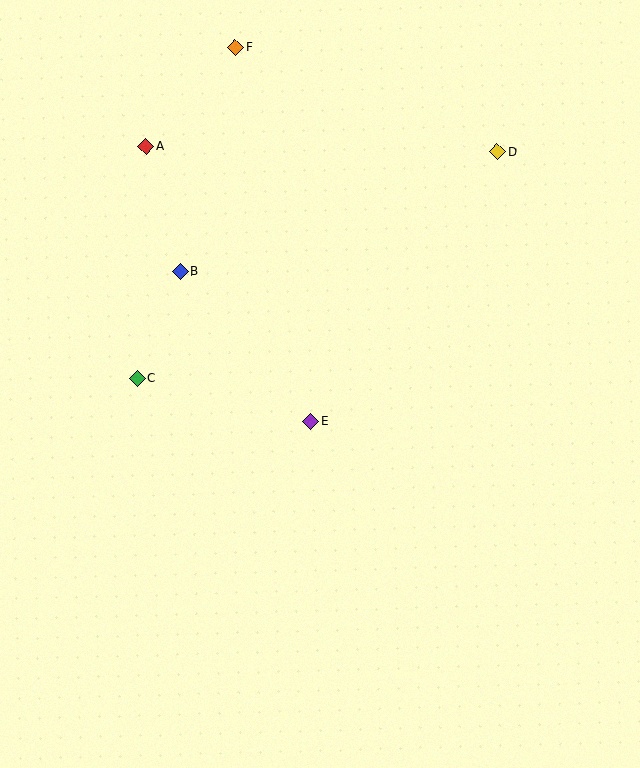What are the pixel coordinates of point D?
Point D is at (497, 152).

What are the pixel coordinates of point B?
Point B is at (180, 271).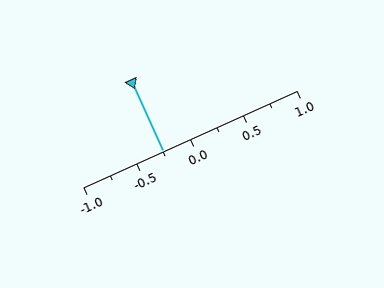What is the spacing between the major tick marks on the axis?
The major ticks are spaced 0.5 apart.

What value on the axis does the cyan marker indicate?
The marker indicates approximately -0.25.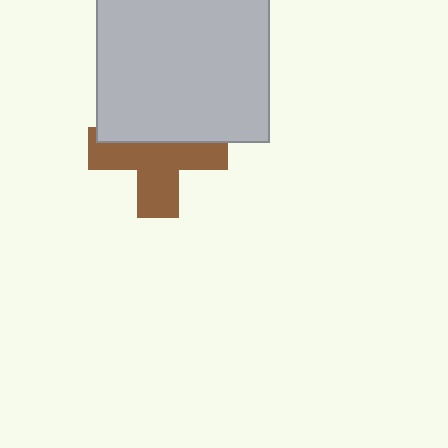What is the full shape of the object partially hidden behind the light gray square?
The partially hidden object is a brown cross.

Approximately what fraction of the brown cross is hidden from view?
Roughly 42% of the brown cross is hidden behind the light gray square.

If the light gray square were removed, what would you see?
You would see the complete brown cross.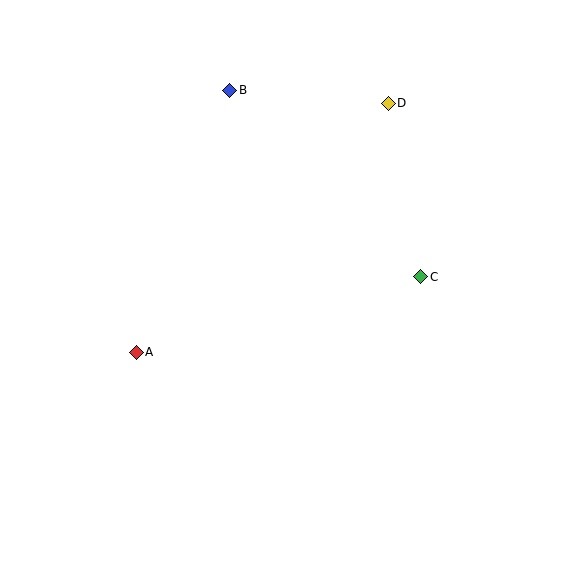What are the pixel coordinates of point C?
Point C is at (421, 277).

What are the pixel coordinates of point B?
Point B is at (230, 90).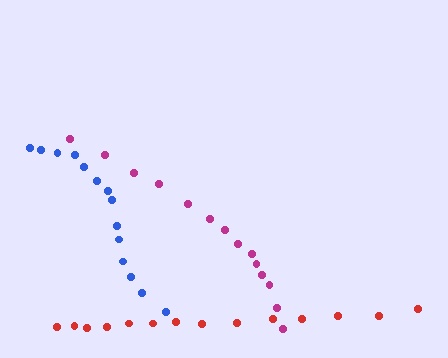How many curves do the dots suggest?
There are 3 distinct paths.